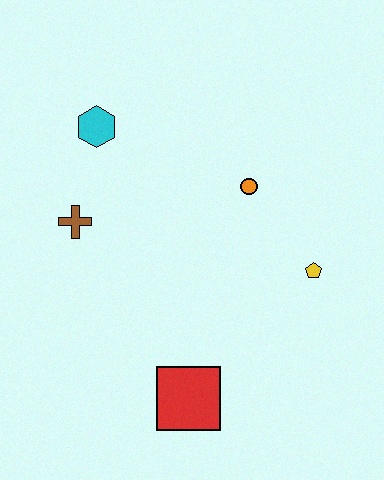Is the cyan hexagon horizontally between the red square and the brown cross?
Yes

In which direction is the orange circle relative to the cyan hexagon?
The orange circle is to the right of the cyan hexagon.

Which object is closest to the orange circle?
The yellow pentagon is closest to the orange circle.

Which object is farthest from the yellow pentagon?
The cyan hexagon is farthest from the yellow pentagon.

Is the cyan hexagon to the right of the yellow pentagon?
No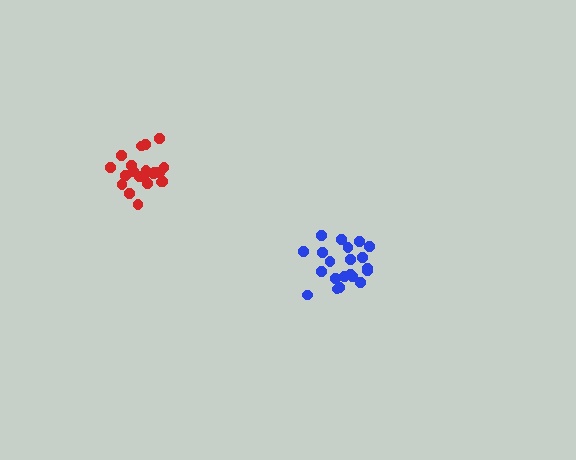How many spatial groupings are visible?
There are 2 spatial groupings.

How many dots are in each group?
Group 1: 21 dots, Group 2: 21 dots (42 total).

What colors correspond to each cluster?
The clusters are colored: blue, red.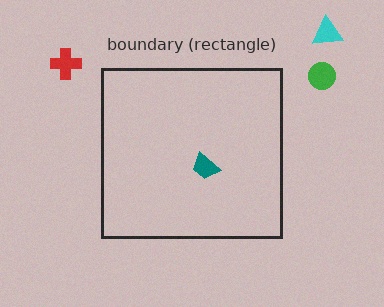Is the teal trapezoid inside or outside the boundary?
Inside.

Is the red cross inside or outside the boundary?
Outside.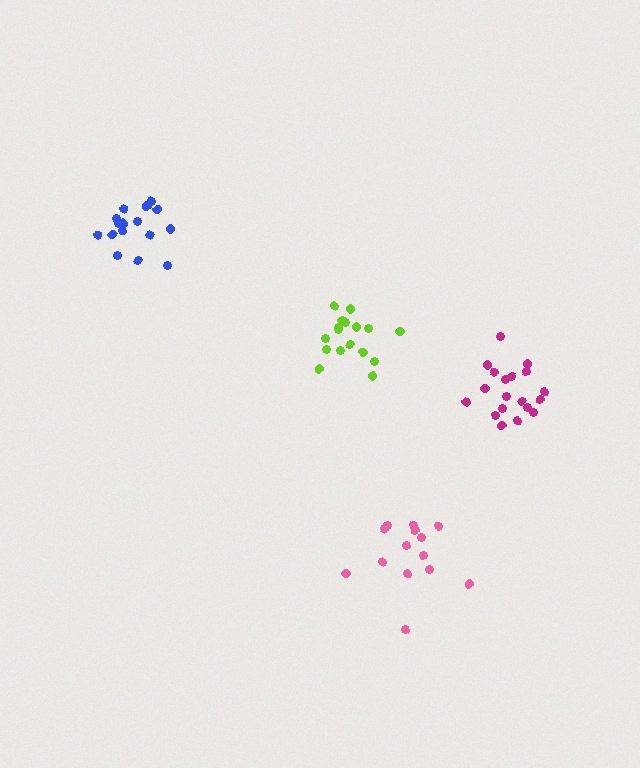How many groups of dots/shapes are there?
There are 4 groups.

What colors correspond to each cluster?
The clusters are colored: blue, lime, pink, magenta.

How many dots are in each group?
Group 1: 16 dots, Group 2: 17 dots, Group 3: 14 dots, Group 4: 19 dots (66 total).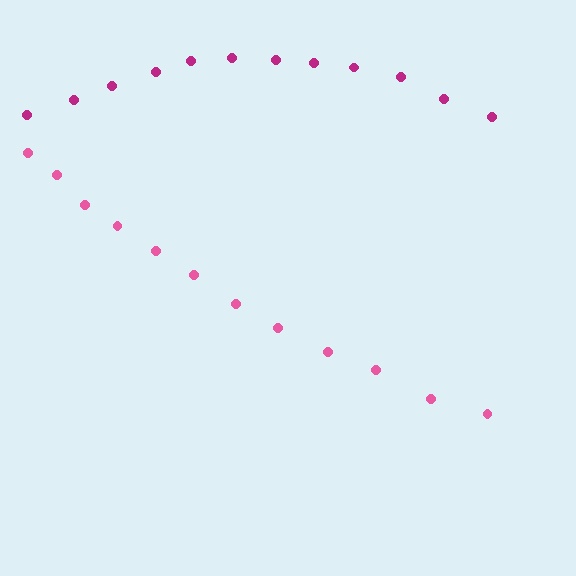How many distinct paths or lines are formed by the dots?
There are 2 distinct paths.